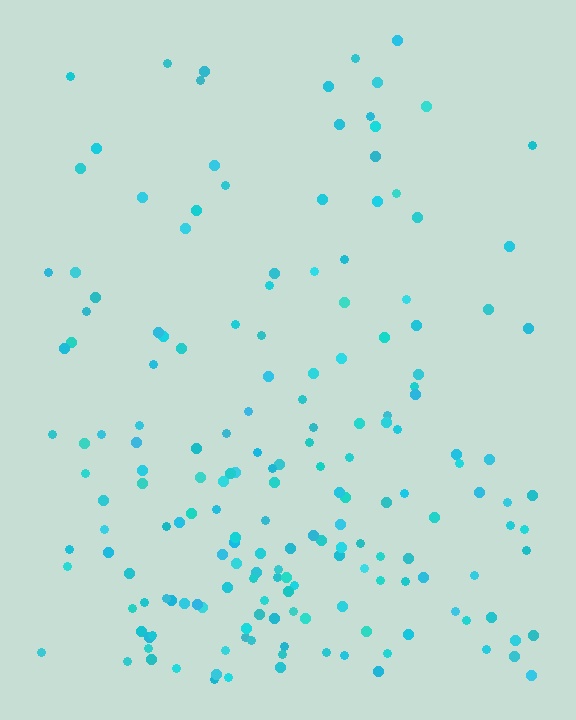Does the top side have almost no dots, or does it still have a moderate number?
Still a moderate number, just noticeably fewer than the bottom.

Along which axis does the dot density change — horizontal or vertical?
Vertical.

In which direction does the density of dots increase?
From top to bottom, with the bottom side densest.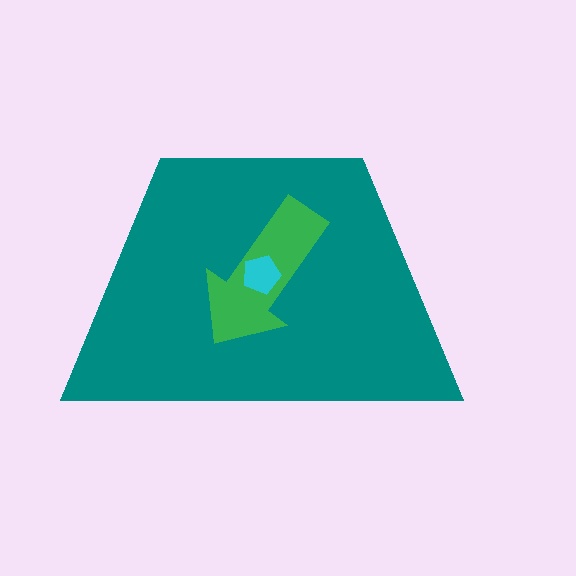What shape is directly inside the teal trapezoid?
The green arrow.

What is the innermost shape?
The cyan pentagon.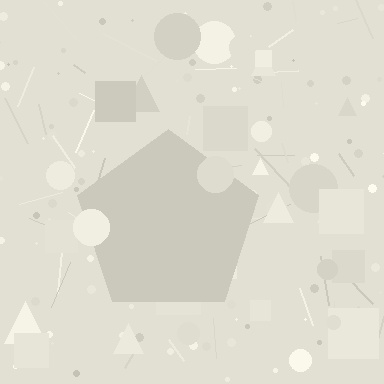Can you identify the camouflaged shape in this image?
The camouflaged shape is a pentagon.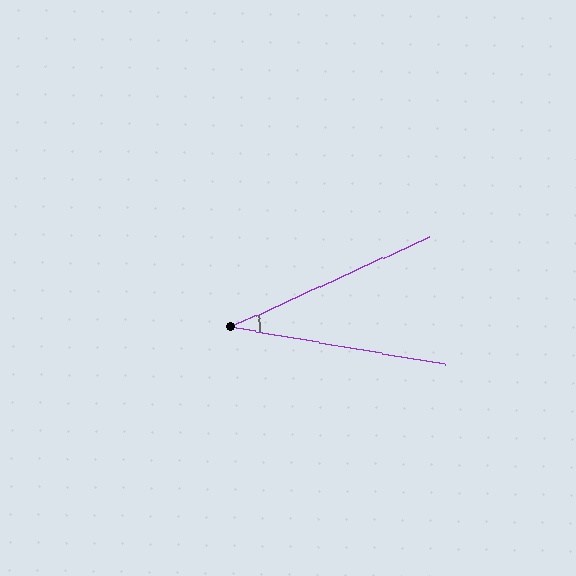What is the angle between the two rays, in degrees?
Approximately 34 degrees.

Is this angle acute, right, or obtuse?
It is acute.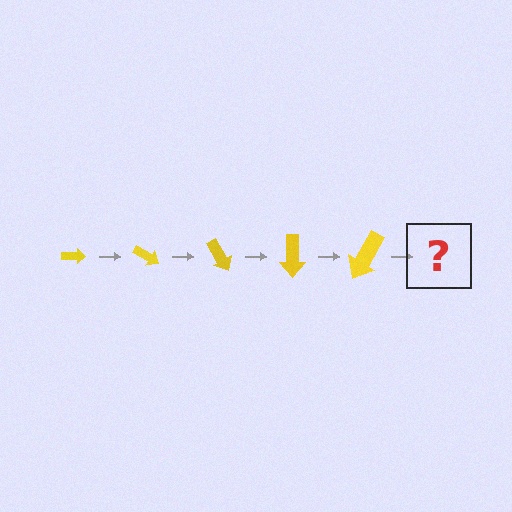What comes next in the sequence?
The next element should be an arrow, larger than the previous one and rotated 150 degrees from the start.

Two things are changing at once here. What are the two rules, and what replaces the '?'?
The two rules are that the arrow grows larger each step and it rotates 30 degrees each step. The '?' should be an arrow, larger than the previous one and rotated 150 degrees from the start.